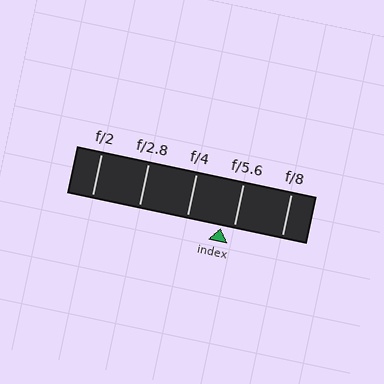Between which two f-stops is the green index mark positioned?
The index mark is between f/4 and f/5.6.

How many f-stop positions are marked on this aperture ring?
There are 5 f-stop positions marked.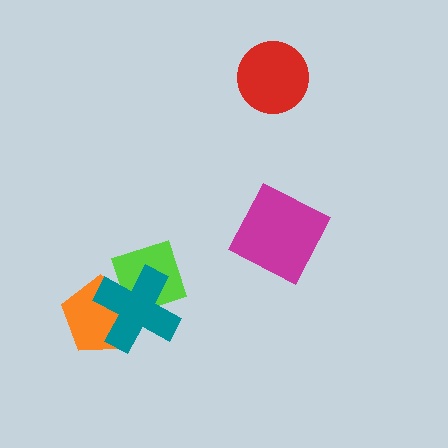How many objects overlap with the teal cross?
2 objects overlap with the teal cross.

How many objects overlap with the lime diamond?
2 objects overlap with the lime diamond.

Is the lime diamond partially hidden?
Yes, it is partially covered by another shape.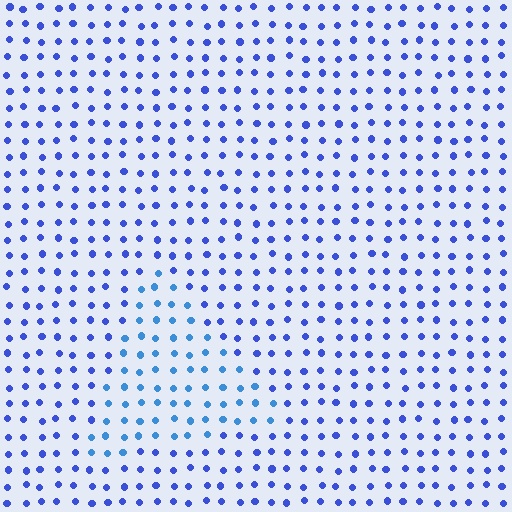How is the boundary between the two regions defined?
The boundary is defined purely by a slight shift in hue (about 24 degrees). Spacing, size, and orientation are identical on both sides.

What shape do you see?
I see a triangle.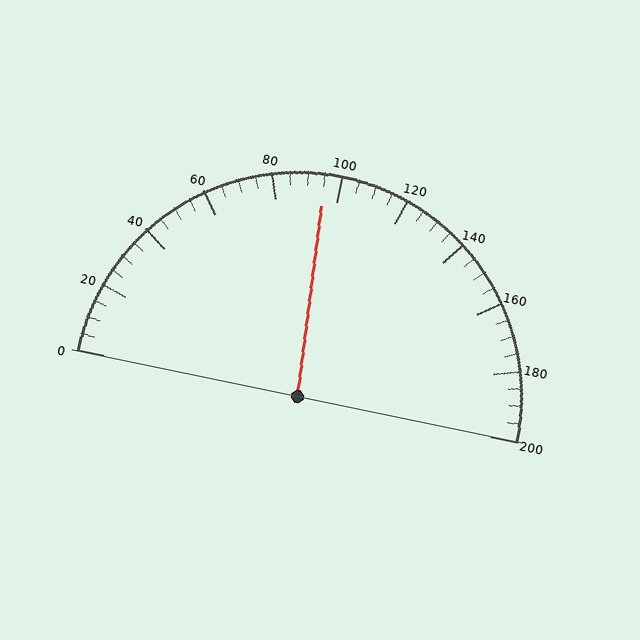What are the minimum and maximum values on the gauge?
The gauge ranges from 0 to 200.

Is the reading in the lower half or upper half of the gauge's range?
The reading is in the lower half of the range (0 to 200).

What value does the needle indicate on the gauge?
The needle indicates approximately 95.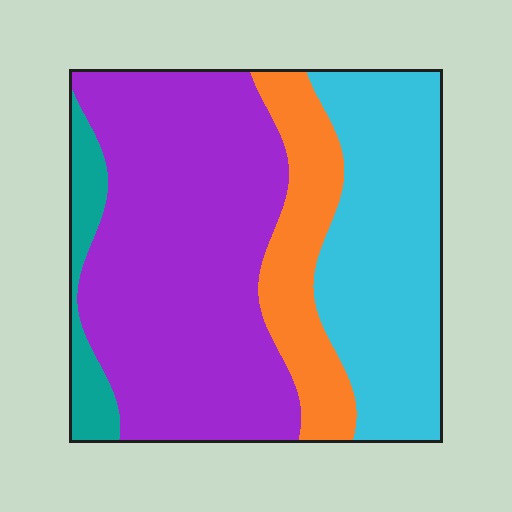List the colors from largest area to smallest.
From largest to smallest: purple, cyan, orange, teal.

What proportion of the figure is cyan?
Cyan covers around 30% of the figure.